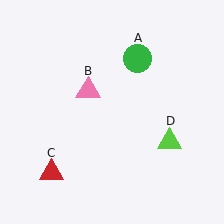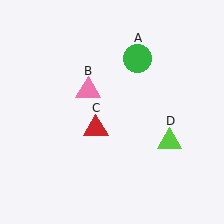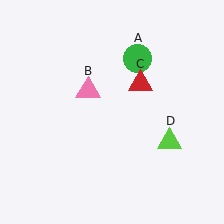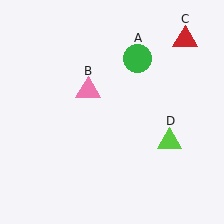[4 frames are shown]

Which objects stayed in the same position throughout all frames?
Green circle (object A) and pink triangle (object B) and lime triangle (object D) remained stationary.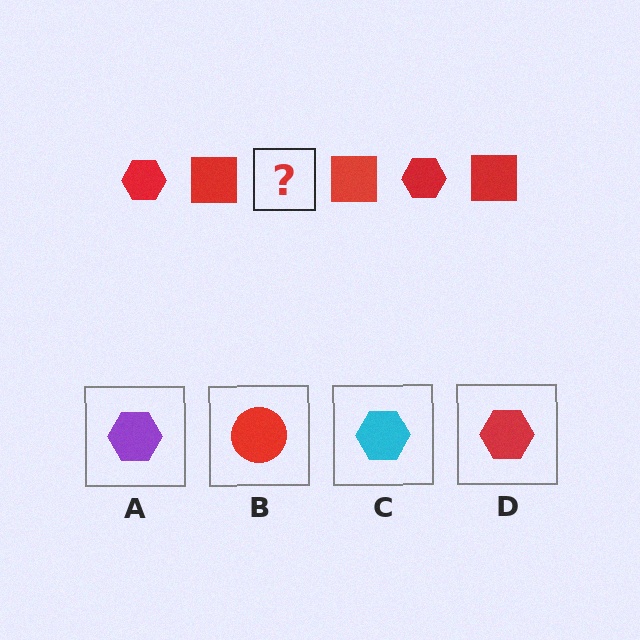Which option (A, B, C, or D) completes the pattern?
D.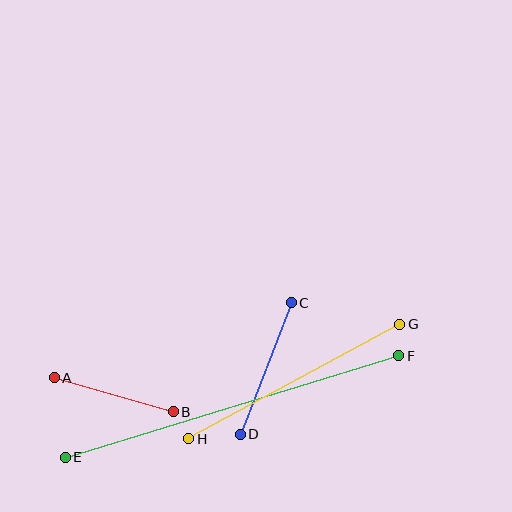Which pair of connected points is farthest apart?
Points E and F are farthest apart.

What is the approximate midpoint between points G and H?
The midpoint is at approximately (294, 382) pixels.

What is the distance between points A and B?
The distance is approximately 124 pixels.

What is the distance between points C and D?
The distance is approximately 141 pixels.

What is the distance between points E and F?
The distance is approximately 349 pixels.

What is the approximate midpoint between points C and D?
The midpoint is at approximately (266, 369) pixels.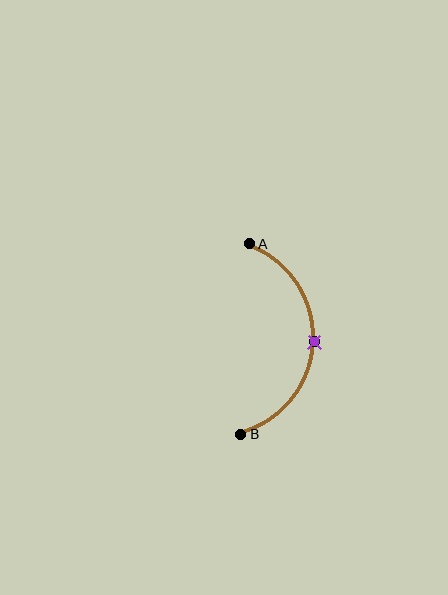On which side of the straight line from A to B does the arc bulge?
The arc bulges to the right of the straight line connecting A and B.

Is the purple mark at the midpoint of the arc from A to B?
Yes. The purple mark lies on the arc at equal arc-length from both A and B — it is the arc midpoint.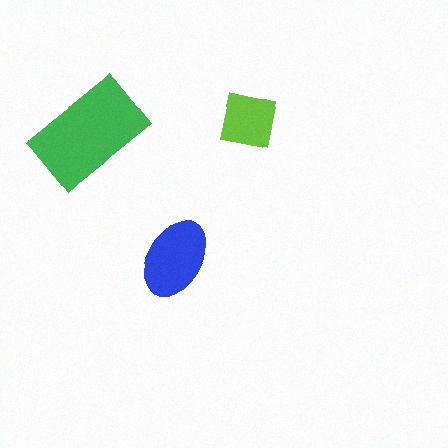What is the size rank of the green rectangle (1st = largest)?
1st.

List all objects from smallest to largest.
The lime square, the blue ellipse, the green rectangle.